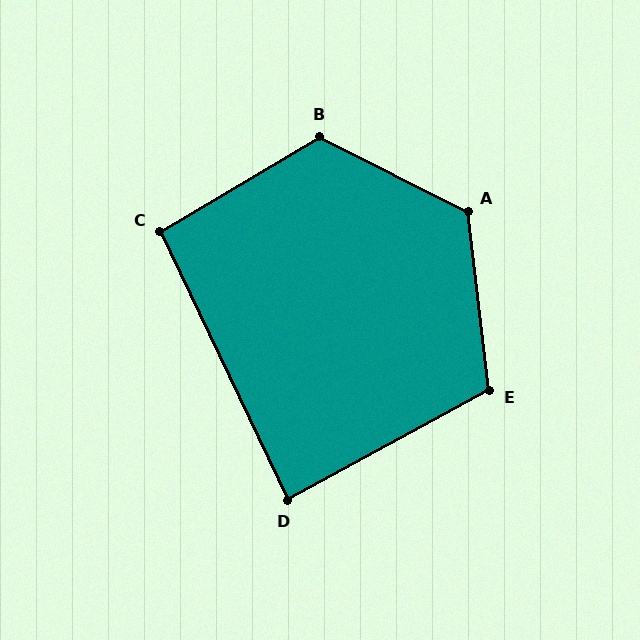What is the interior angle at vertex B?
Approximately 123 degrees (obtuse).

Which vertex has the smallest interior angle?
D, at approximately 87 degrees.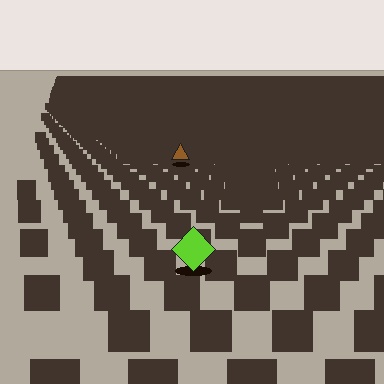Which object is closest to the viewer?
The lime diamond is closest. The texture marks near it are larger and more spread out.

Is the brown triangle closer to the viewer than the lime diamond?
No. The lime diamond is closer — you can tell from the texture gradient: the ground texture is coarser near it.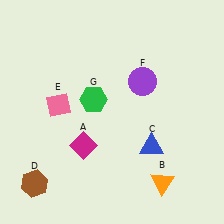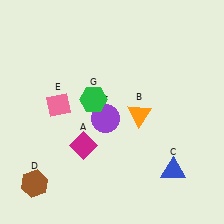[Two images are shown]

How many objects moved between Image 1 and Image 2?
3 objects moved between the two images.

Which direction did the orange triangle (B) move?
The orange triangle (B) moved up.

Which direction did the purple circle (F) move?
The purple circle (F) moved left.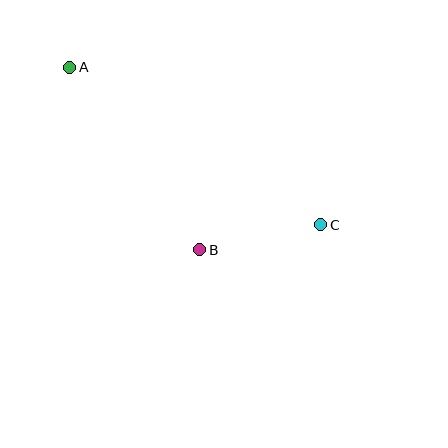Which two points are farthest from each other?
Points A and C are farthest from each other.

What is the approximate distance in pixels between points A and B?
The distance between A and B is approximately 224 pixels.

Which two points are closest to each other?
Points B and C are closest to each other.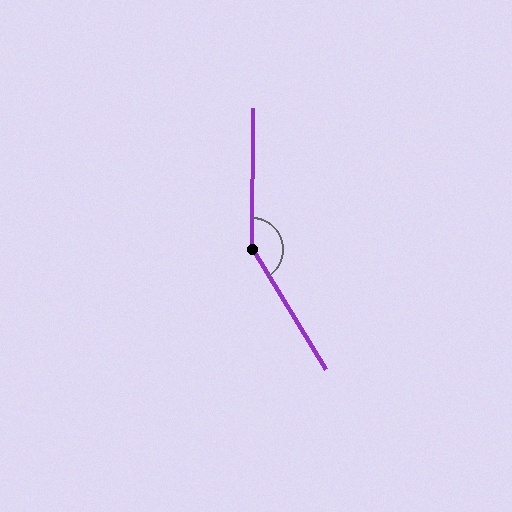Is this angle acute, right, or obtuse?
It is obtuse.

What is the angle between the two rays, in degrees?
Approximately 148 degrees.